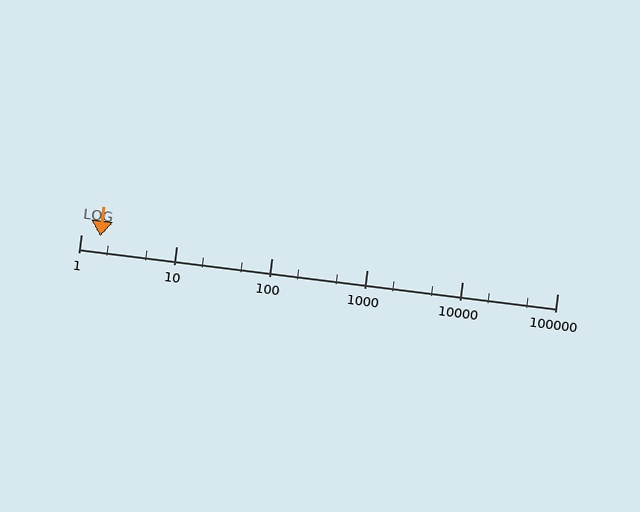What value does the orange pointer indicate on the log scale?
The pointer indicates approximately 1.6.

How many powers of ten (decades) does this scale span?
The scale spans 5 decades, from 1 to 100000.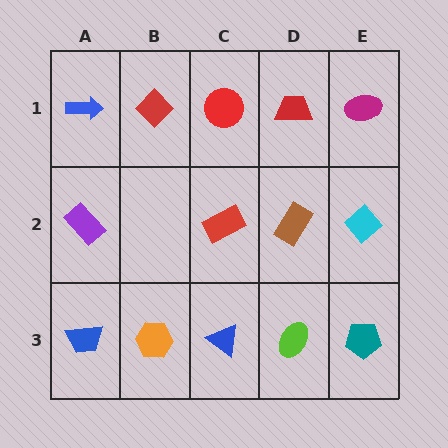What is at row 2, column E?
A cyan diamond.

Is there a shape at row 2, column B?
No, that cell is empty.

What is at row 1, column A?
A blue arrow.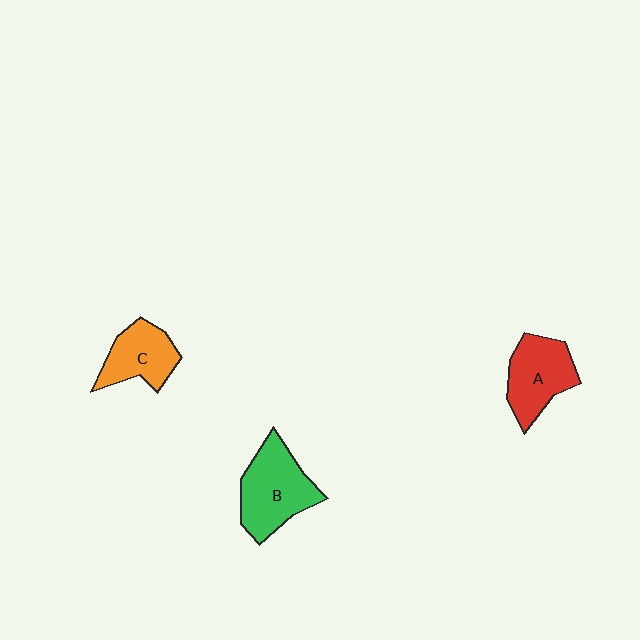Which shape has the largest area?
Shape B (green).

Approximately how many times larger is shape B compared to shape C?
Approximately 1.4 times.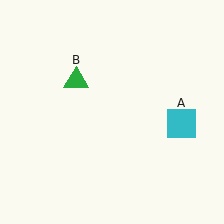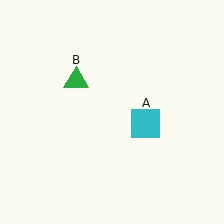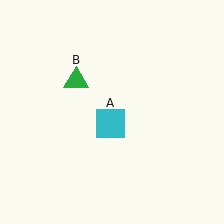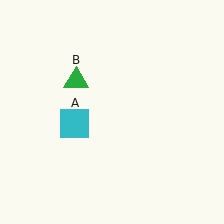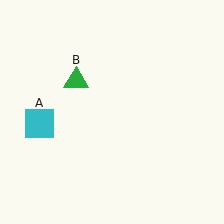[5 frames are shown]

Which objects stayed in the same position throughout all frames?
Green triangle (object B) remained stationary.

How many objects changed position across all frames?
1 object changed position: cyan square (object A).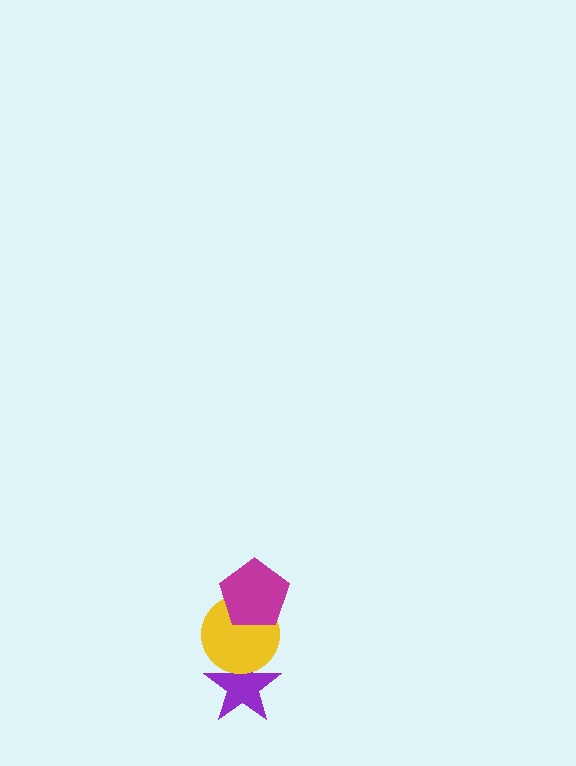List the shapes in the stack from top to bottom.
From top to bottom: the magenta pentagon, the yellow circle, the purple star.